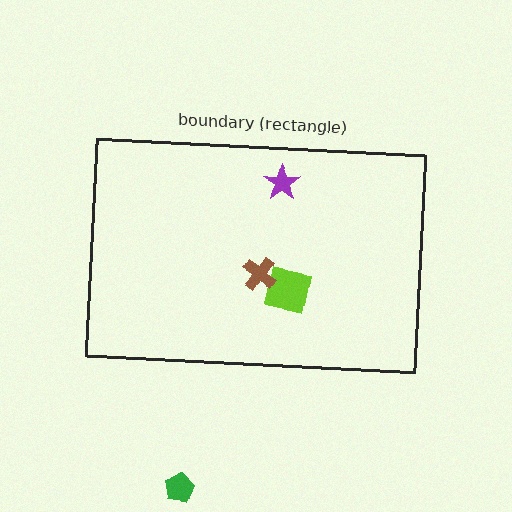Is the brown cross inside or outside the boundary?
Inside.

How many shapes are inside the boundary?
3 inside, 1 outside.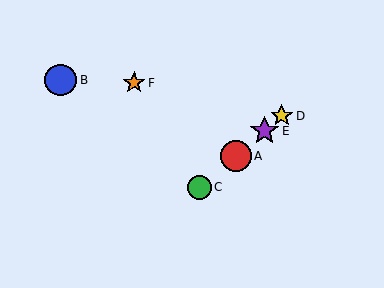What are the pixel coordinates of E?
Object E is at (264, 131).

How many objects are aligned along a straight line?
4 objects (A, C, D, E) are aligned along a straight line.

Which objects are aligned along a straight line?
Objects A, C, D, E are aligned along a straight line.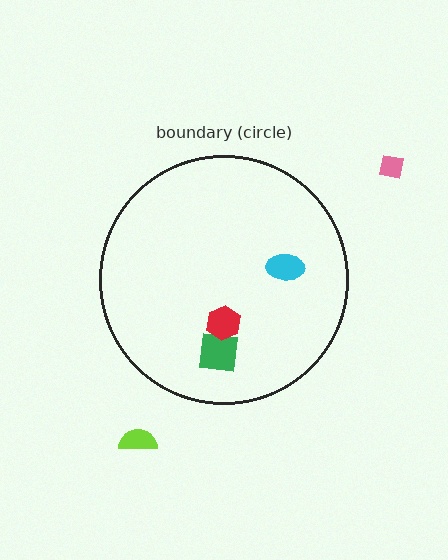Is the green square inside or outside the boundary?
Inside.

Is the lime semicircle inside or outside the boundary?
Outside.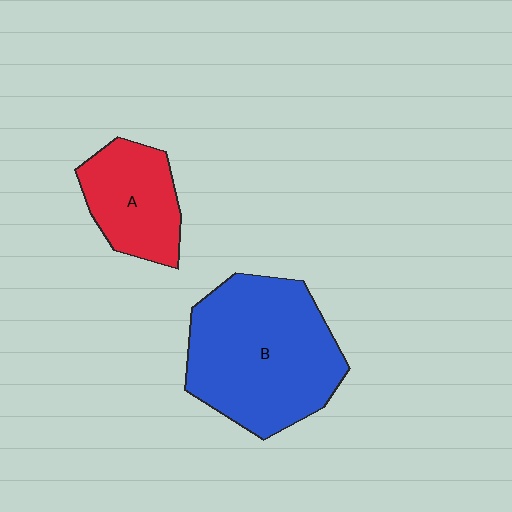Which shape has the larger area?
Shape B (blue).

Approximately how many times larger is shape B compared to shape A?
Approximately 2.0 times.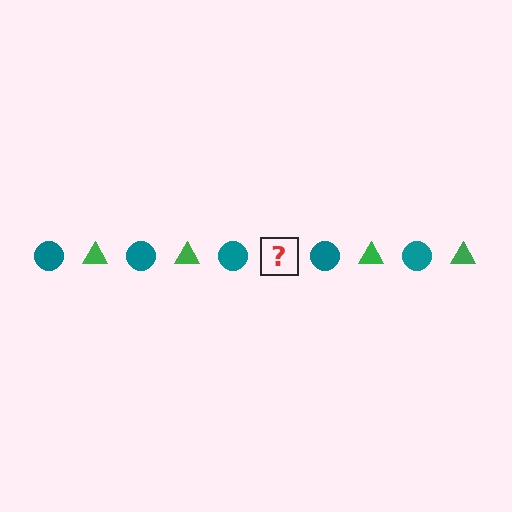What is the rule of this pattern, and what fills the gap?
The rule is that the pattern alternates between teal circle and green triangle. The gap should be filled with a green triangle.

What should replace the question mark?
The question mark should be replaced with a green triangle.